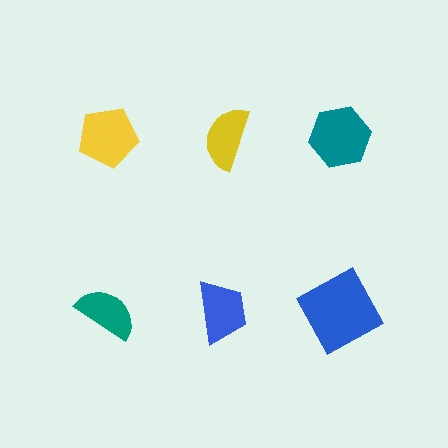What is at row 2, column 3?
A blue square.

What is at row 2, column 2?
A blue trapezoid.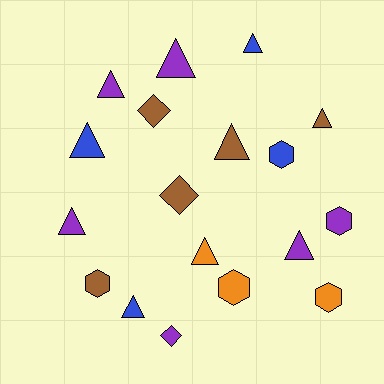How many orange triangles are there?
There is 1 orange triangle.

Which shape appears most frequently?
Triangle, with 10 objects.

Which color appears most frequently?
Purple, with 6 objects.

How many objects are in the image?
There are 18 objects.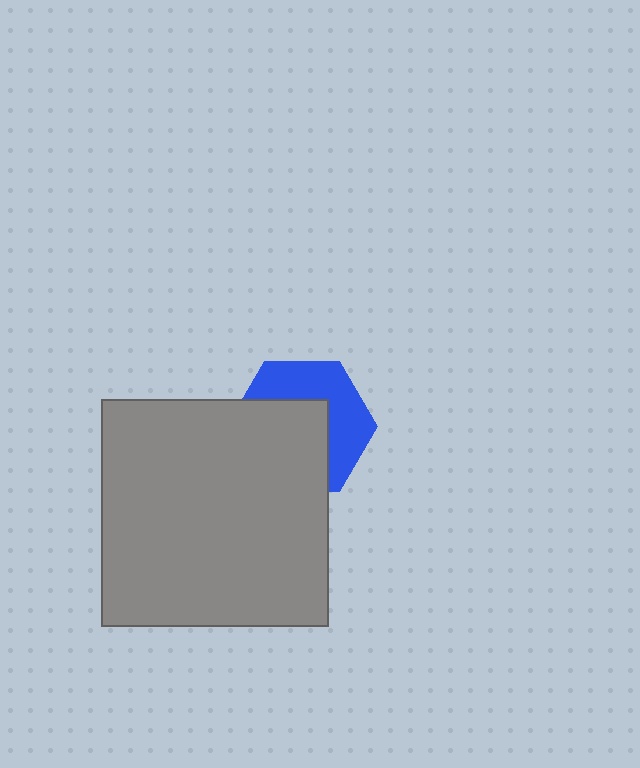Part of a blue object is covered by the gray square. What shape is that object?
It is a hexagon.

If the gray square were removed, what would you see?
You would see the complete blue hexagon.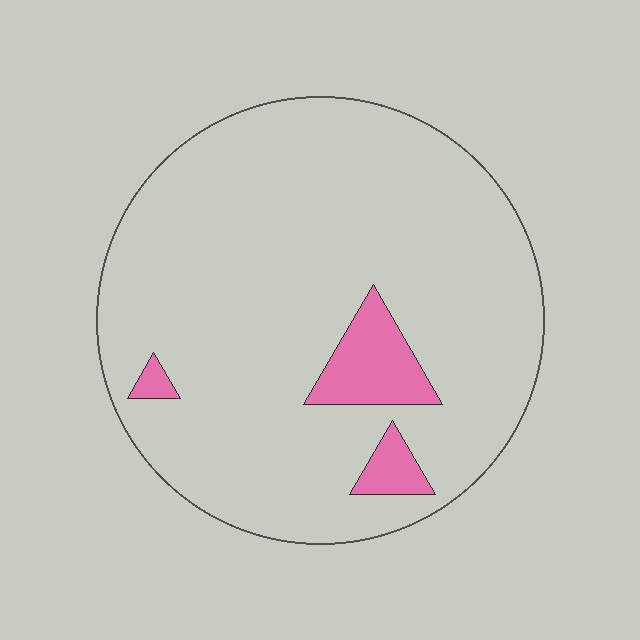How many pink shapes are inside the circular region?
3.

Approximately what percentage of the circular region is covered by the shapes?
Approximately 10%.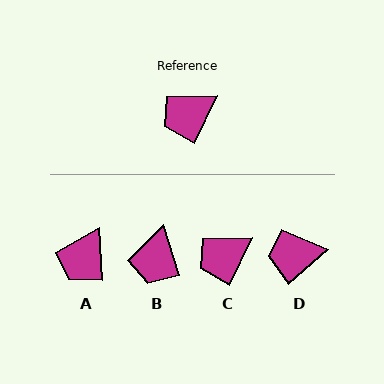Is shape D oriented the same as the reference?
No, it is off by about 24 degrees.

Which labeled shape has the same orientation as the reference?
C.